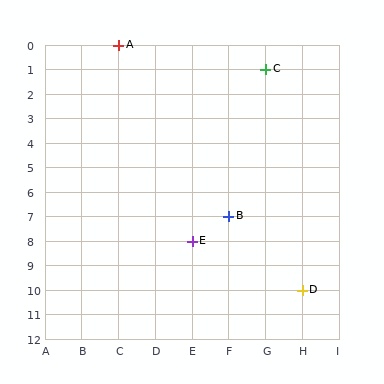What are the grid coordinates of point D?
Point D is at grid coordinates (H, 10).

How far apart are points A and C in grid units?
Points A and C are 4 columns and 1 row apart (about 4.1 grid units diagonally).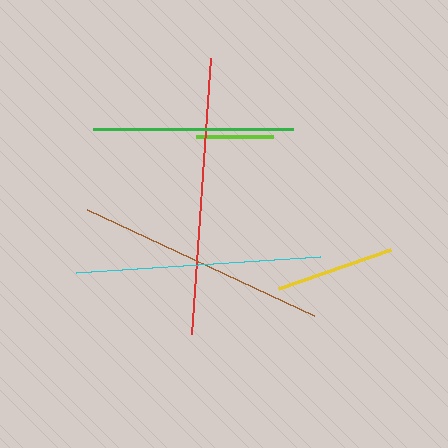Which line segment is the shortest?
The lime line is the shortest at approximately 76 pixels.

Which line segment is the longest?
The red line is the longest at approximately 277 pixels.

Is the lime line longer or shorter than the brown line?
The brown line is longer than the lime line.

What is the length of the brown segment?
The brown segment is approximately 251 pixels long.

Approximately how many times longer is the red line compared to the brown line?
The red line is approximately 1.1 times the length of the brown line.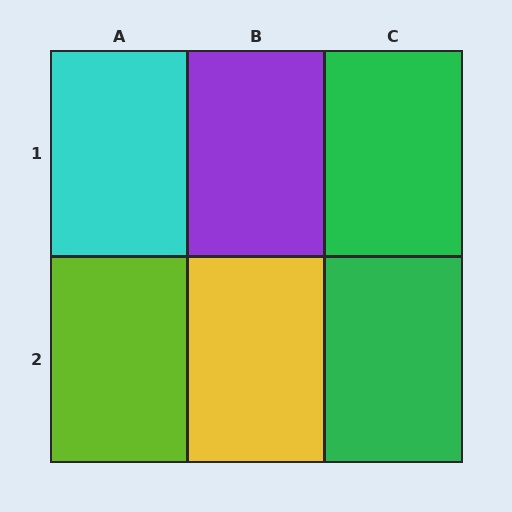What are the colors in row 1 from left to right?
Cyan, purple, green.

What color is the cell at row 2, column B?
Yellow.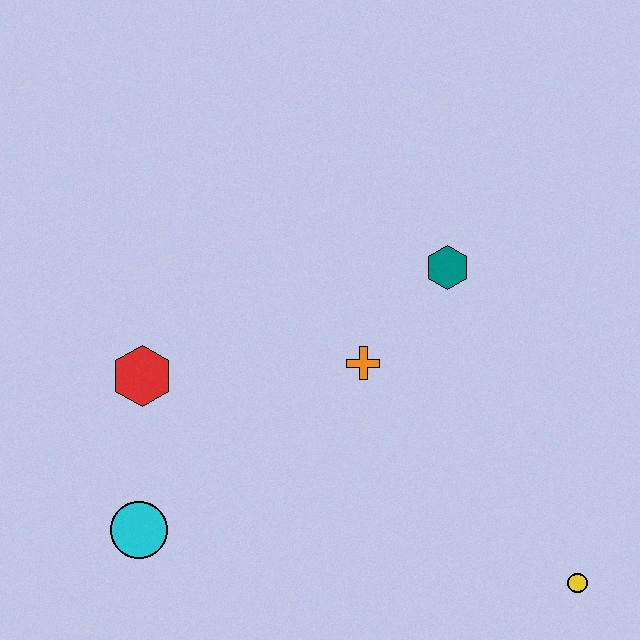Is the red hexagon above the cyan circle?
Yes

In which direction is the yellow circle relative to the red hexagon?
The yellow circle is to the right of the red hexagon.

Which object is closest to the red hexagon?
The cyan circle is closest to the red hexagon.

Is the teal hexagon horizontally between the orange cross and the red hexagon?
No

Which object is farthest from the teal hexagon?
The cyan circle is farthest from the teal hexagon.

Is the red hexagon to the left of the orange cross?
Yes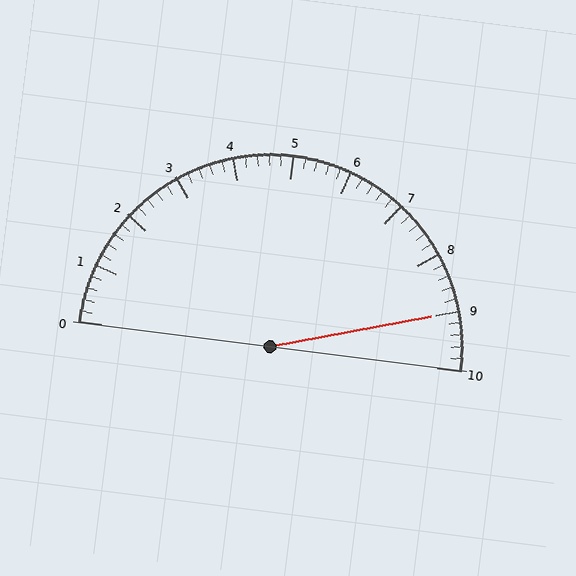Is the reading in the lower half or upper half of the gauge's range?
The reading is in the upper half of the range (0 to 10).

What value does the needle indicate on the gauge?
The needle indicates approximately 9.0.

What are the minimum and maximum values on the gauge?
The gauge ranges from 0 to 10.